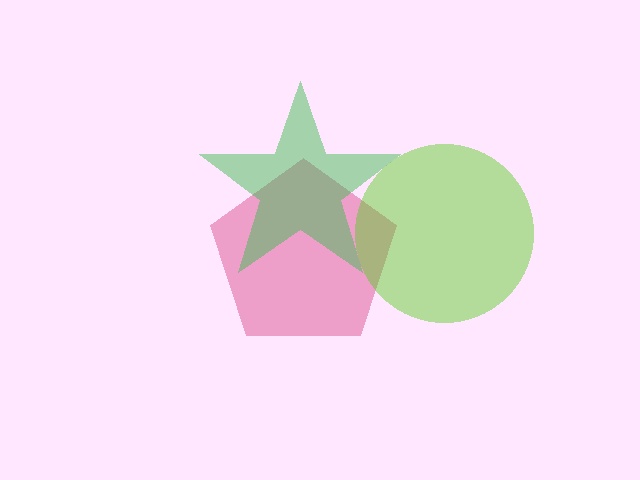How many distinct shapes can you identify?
There are 3 distinct shapes: a pink pentagon, a green star, a lime circle.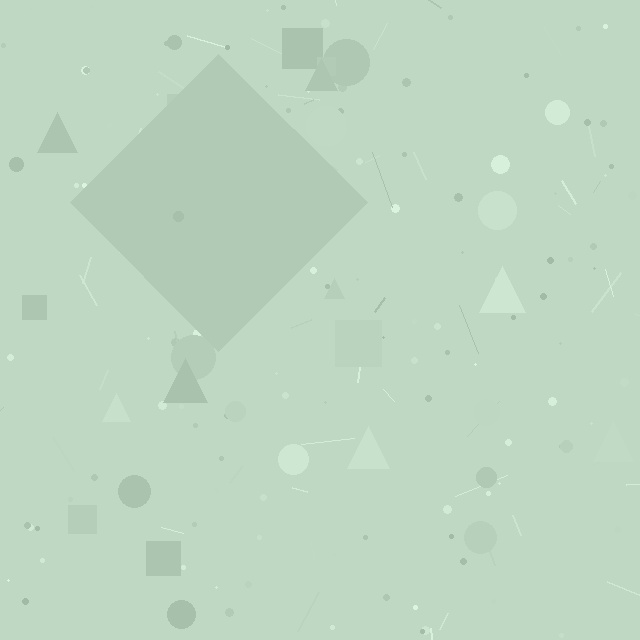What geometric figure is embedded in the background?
A diamond is embedded in the background.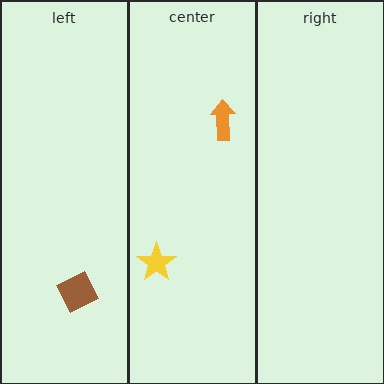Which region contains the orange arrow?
The center region.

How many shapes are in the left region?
1.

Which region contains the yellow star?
The center region.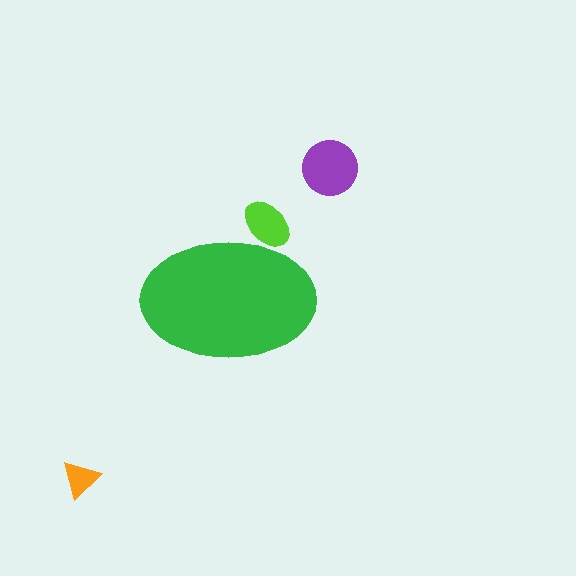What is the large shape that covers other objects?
A green ellipse.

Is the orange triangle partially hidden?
No, the orange triangle is fully visible.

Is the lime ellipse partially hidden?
Yes, the lime ellipse is partially hidden behind the green ellipse.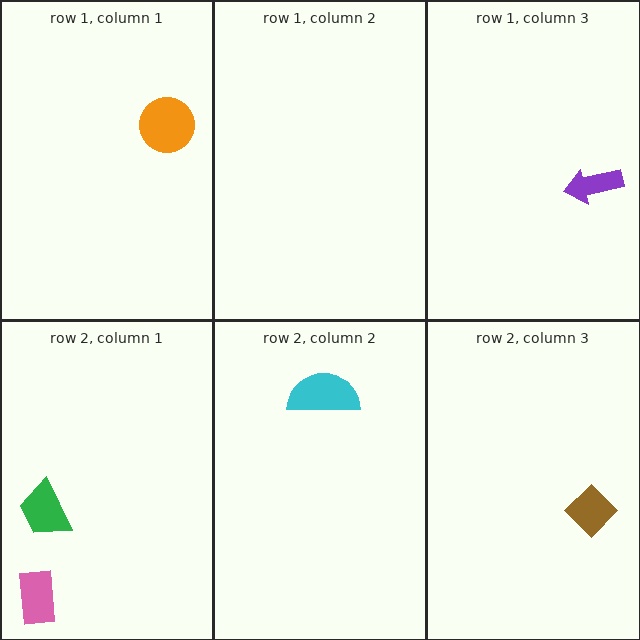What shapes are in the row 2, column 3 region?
The brown diamond.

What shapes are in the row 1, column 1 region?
The orange circle.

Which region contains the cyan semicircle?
The row 2, column 2 region.